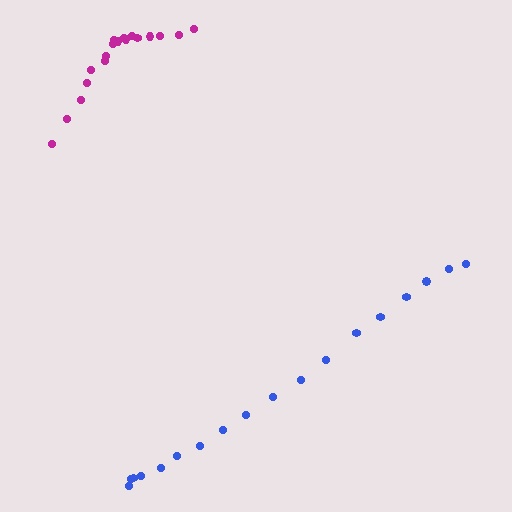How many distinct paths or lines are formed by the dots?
There are 2 distinct paths.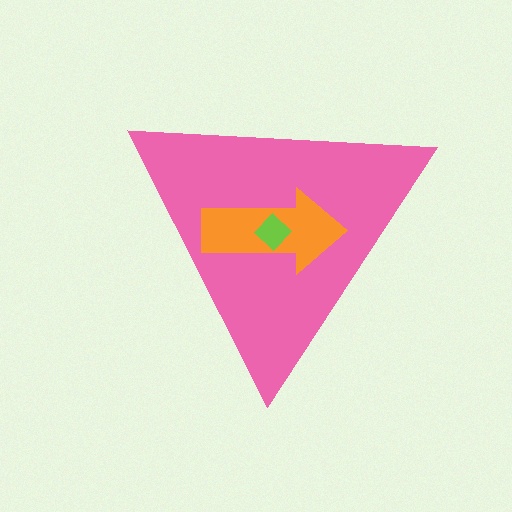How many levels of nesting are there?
3.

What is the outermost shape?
The pink triangle.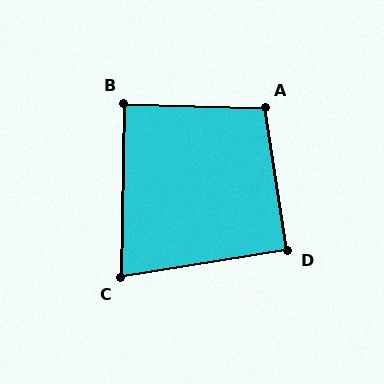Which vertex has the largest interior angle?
A, at approximately 101 degrees.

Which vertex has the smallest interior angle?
C, at approximately 79 degrees.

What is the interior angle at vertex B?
Approximately 89 degrees (approximately right).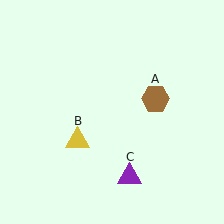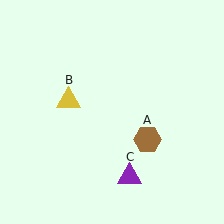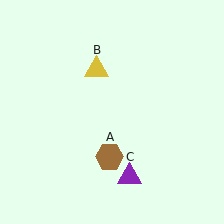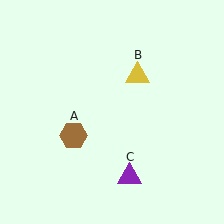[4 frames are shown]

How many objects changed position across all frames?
2 objects changed position: brown hexagon (object A), yellow triangle (object B).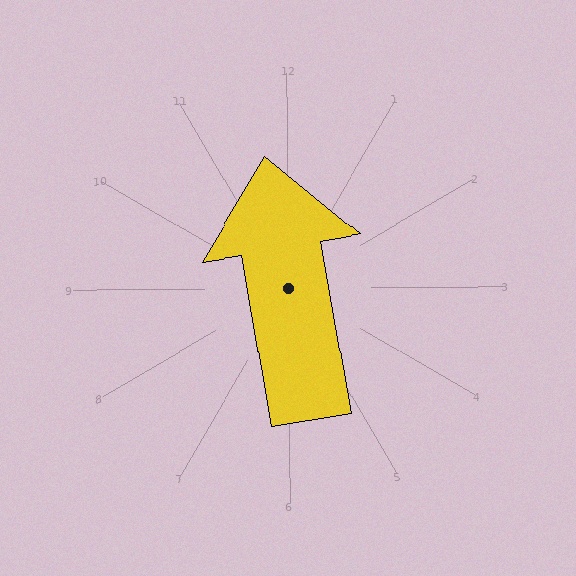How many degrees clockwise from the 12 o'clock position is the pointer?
Approximately 350 degrees.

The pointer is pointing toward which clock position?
Roughly 12 o'clock.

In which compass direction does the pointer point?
North.